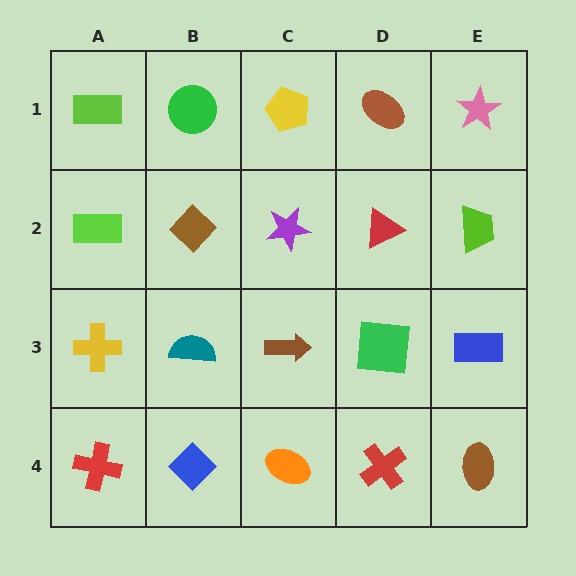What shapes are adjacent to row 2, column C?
A yellow pentagon (row 1, column C), a brown arrow (row 3, column C), a brown diamond (row 2, column B), a red triangle (row 2, column D).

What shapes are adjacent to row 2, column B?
A green circle (row 1, column B), a teal semicircle (row 3, column B), a lime rectangle (row 2, column A), a purple star (row 2, column C).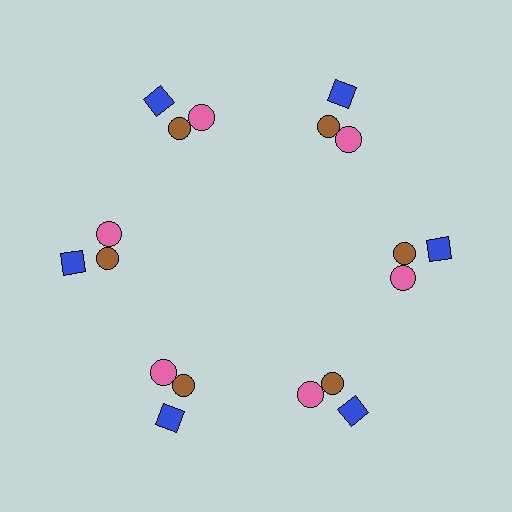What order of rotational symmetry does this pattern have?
This pattern has 6-fold rotational symmetry.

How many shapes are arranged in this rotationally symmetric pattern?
There are 18 shapes, arranged in 6 groups of 3.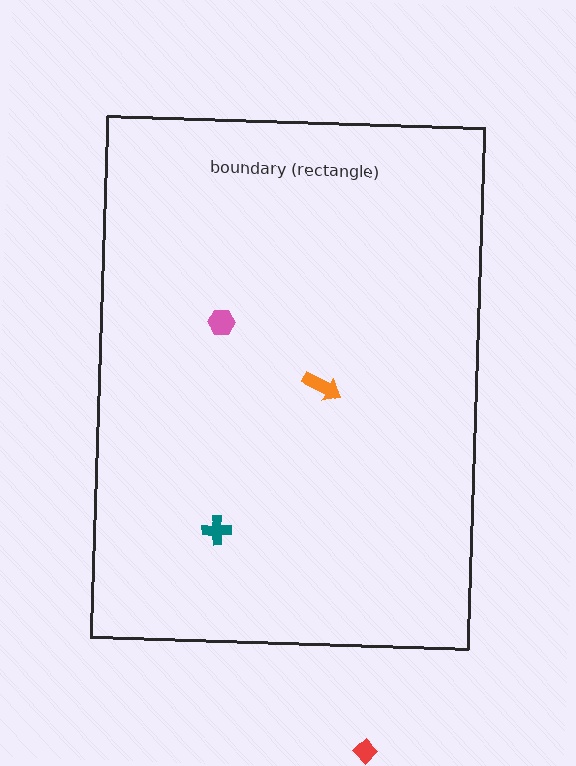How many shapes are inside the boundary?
3 inside, 1 outside.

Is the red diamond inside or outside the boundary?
Outside.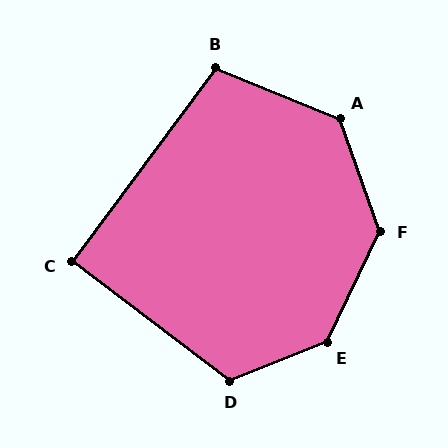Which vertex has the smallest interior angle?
C, at approximately 91 degrees.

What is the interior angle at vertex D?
Approximately 121 degrees (obtuse).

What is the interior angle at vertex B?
Approximately 104 degrees (obtuse).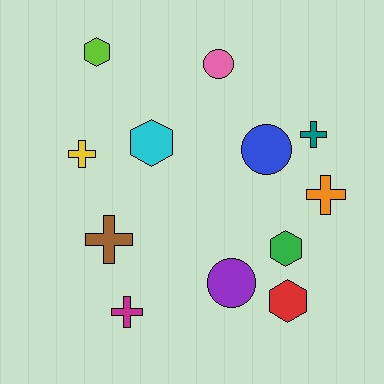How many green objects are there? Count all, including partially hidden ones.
There is 1 green object.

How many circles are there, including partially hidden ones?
There are 3 circles.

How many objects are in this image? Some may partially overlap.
There are 12 objects.